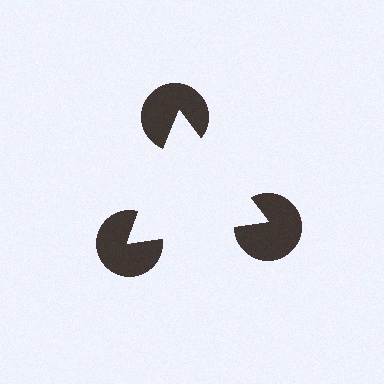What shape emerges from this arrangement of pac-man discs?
An illusory triangle — its edges are inferred from the aligned wedge cuts in the pac-man discs, not physically drawn.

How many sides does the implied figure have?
3 sides.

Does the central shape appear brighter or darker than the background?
It typically appears slightly brighter than the background, even though no actual brightness change is drawn.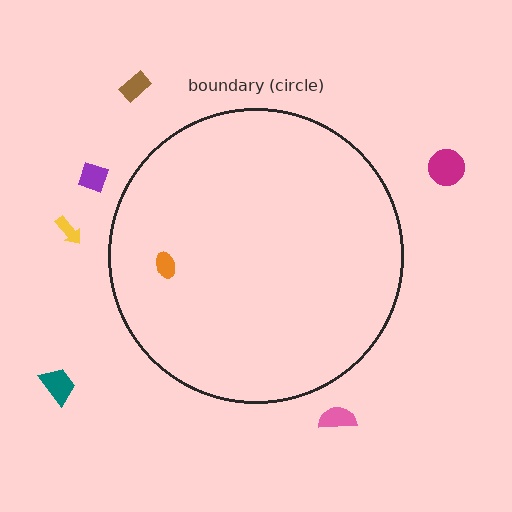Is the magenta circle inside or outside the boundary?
Outside.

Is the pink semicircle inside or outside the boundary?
Outside.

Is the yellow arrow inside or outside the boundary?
Outside.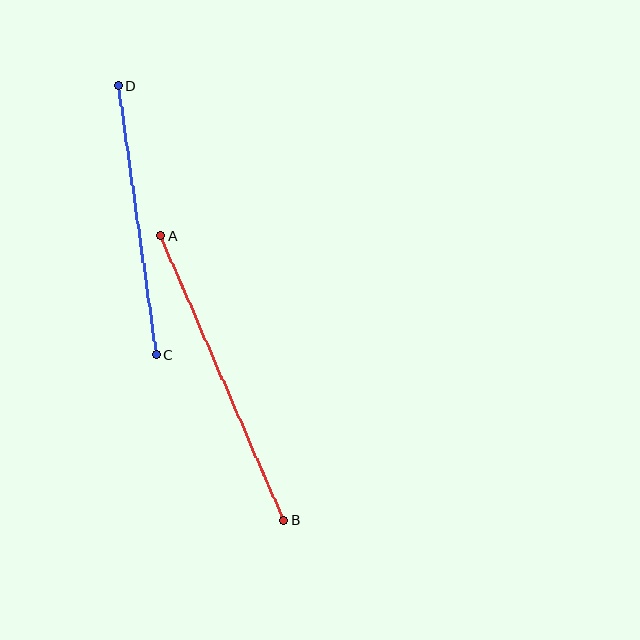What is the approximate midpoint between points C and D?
The midpoint is at approximately (137, 220) pixels.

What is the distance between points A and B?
The distance is approximately 310 pixels.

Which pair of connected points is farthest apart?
Points A and B are farthest apart.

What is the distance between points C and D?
The distance is approximately 272 pixels.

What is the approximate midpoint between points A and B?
The midpoint is at approximately (222, 378) pixels.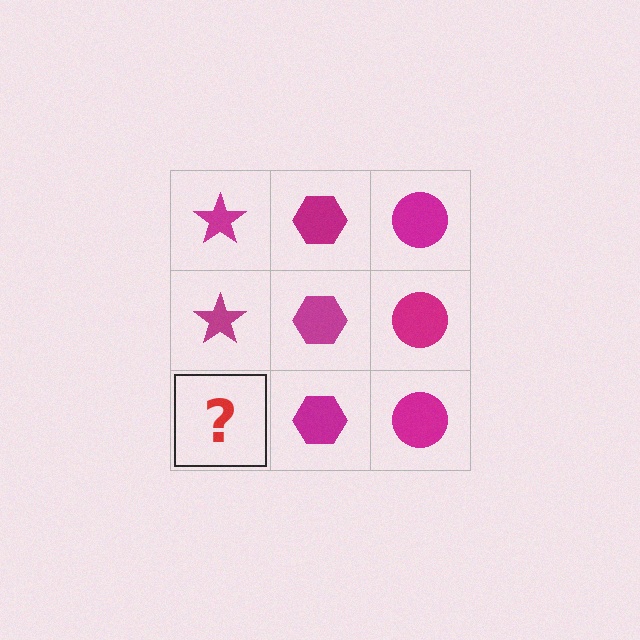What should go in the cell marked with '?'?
The missing cell should contain a magenta star.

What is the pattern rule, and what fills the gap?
The rule is that each column has a consistent shape. The gap should be filled with a magenta star.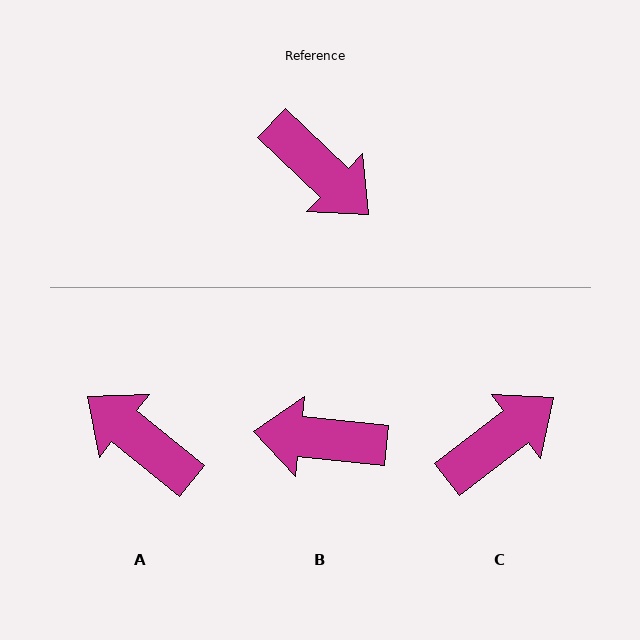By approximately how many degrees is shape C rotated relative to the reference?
Approximately 81 degrees counter-clockwise.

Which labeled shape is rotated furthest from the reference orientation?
A, about 176 degrees away.